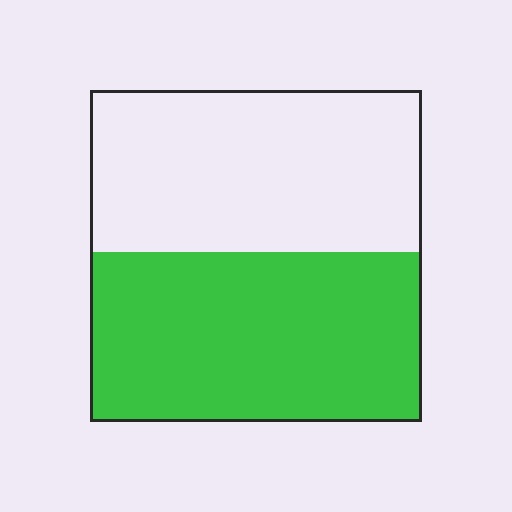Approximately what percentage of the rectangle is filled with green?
Approximately 50%.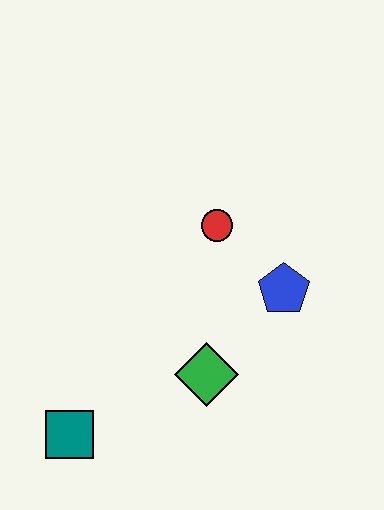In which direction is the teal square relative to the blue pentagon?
The teal square is to the left of the blue pentagon.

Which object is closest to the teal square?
The green diamond is closest to the teal square.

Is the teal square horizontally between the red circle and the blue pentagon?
No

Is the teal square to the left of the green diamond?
Yes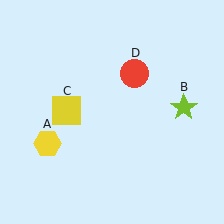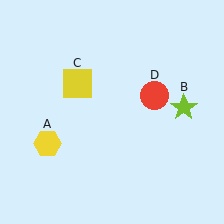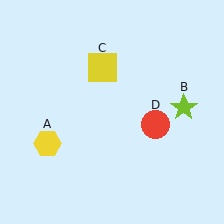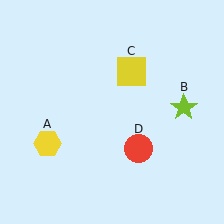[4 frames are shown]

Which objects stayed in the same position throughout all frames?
Yellow hexagon (object A) and lime star (object B) remained stationary.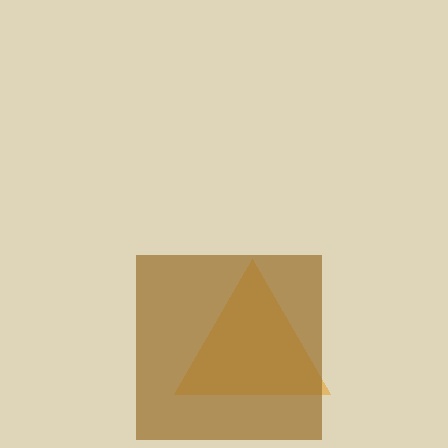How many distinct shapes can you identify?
There are 2 distinct shapes: an orange triangle, a brown square.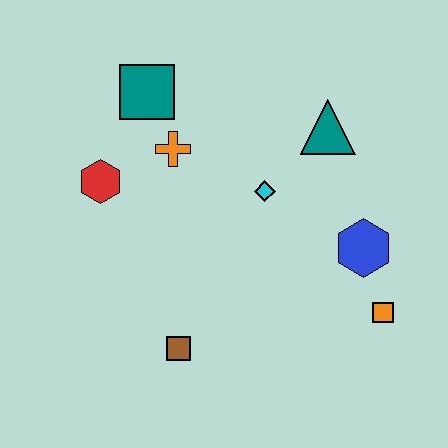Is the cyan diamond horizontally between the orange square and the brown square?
Yes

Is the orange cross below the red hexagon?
No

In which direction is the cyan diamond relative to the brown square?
The cyan diamond is above the brown square.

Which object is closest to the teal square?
The orange cross is closest to the teal square.